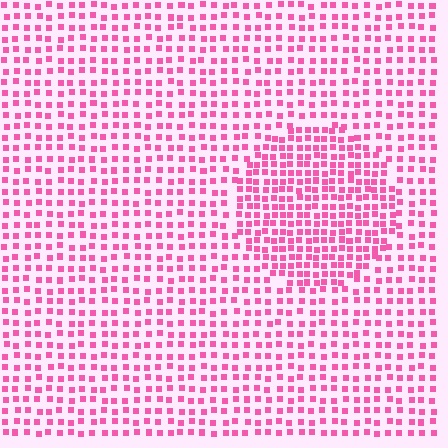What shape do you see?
I see a circle.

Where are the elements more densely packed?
The elements are more densely packed inside the circle boundary.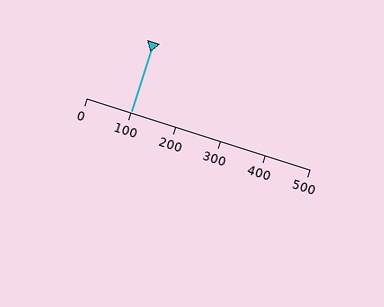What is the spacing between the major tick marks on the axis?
The major ticks are spaced 100 apart.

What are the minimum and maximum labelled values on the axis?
The axis runs from 0 to 500.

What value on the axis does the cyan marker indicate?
The marker indicates approximately 100.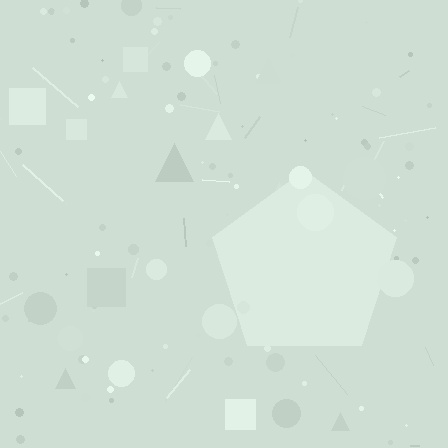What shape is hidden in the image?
A pentagon is hidden in the image.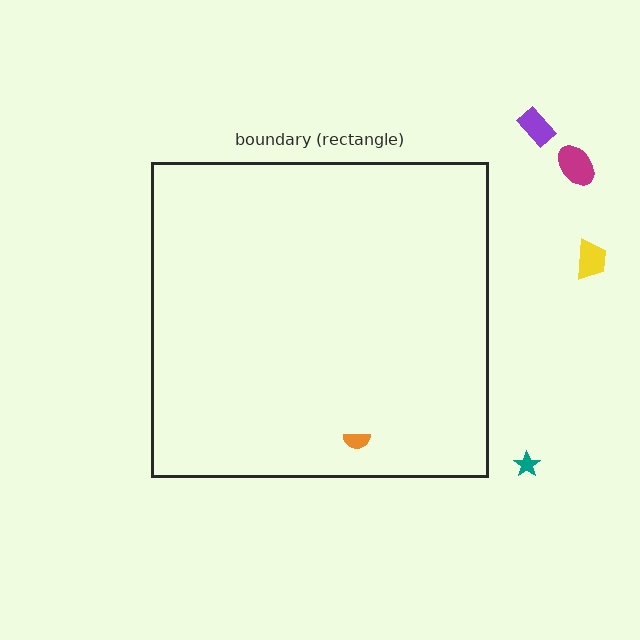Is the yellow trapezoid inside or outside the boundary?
Outside.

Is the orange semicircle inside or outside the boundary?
Inside.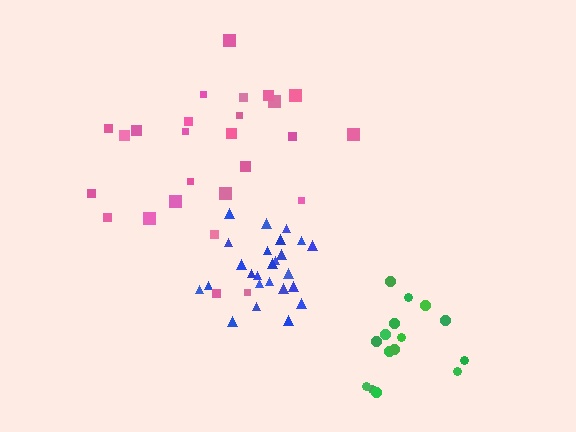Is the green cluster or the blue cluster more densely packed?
Blue.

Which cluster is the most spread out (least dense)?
Pink.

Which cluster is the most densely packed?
Blue.